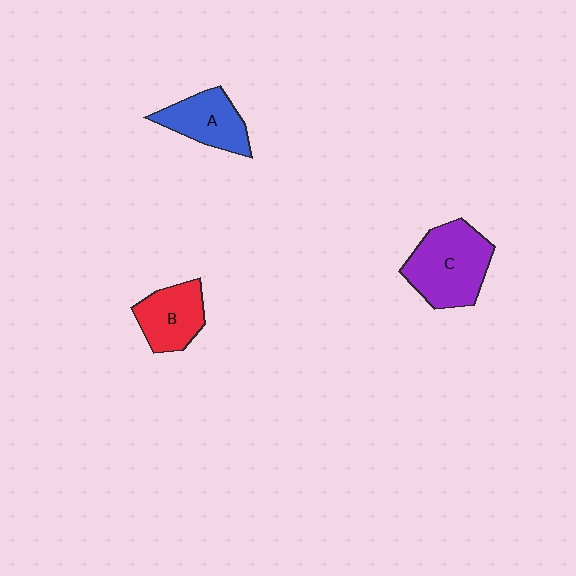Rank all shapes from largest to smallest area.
From largest to smallest: C (purple), A (blue), B (red).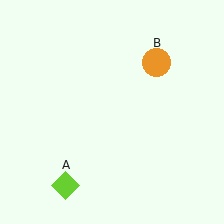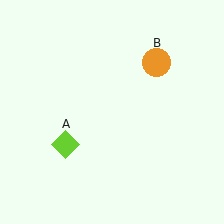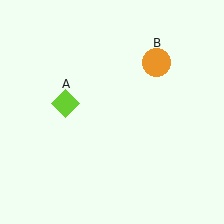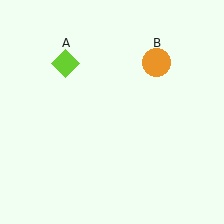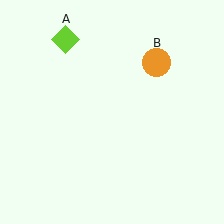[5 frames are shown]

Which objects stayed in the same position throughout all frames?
Orange circle (object B) remained stationary.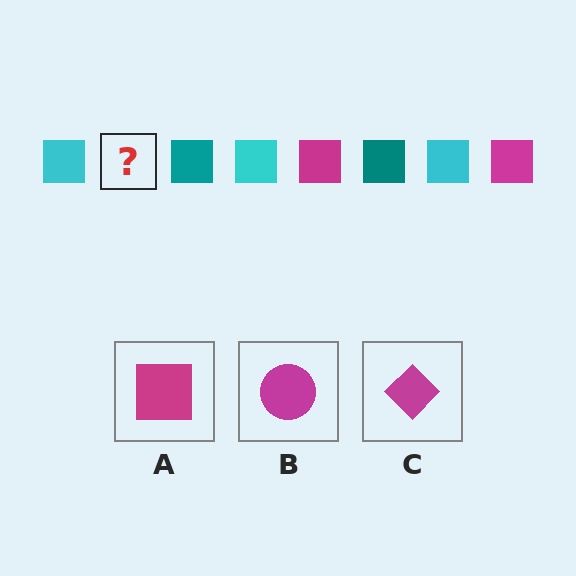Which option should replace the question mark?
Option A.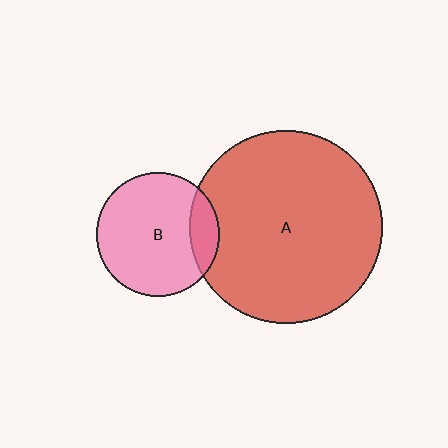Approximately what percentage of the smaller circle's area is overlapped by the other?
Approximately 15%.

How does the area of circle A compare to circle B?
Approximately 2.4 times.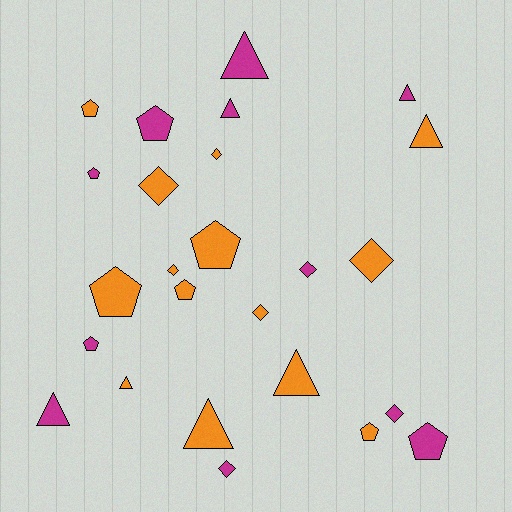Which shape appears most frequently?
Pentagon, with 9 objects.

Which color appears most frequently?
Orange, with 14 objects.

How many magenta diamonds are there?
There are 3 magenta diamonds.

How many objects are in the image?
There are 25 objects.